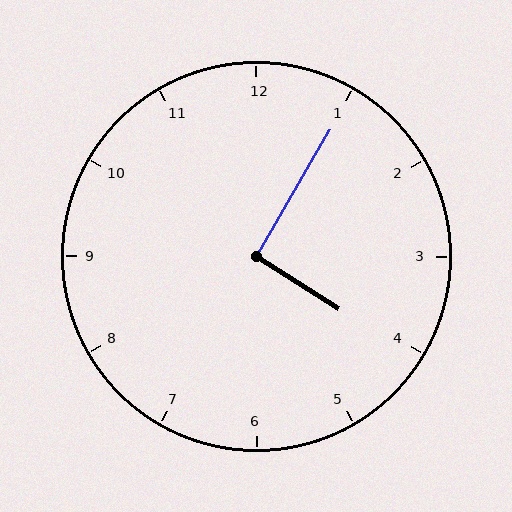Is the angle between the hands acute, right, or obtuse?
It is right.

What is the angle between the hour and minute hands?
Approximately 92 degrees.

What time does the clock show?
4:05.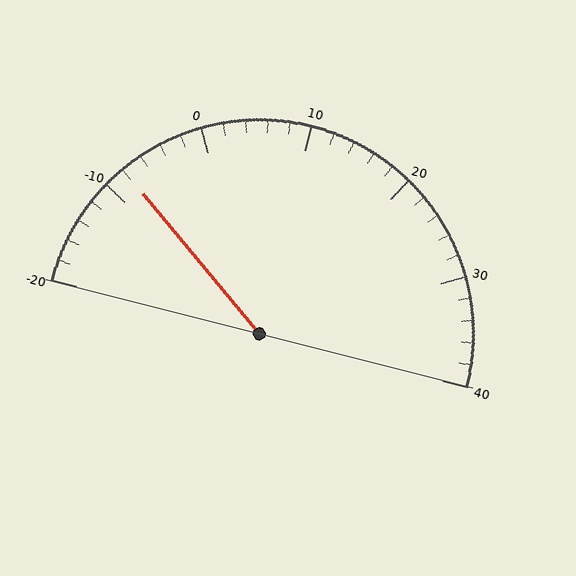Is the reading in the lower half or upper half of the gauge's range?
The reading is in the lower half of the range (-20 to 40).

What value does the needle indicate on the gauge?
The needle indicates approximately -8.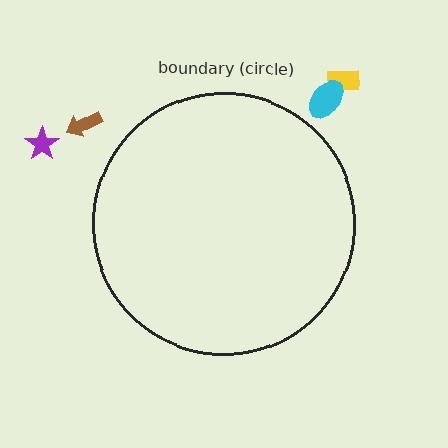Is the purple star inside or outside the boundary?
Outside.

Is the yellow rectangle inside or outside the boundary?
Outside.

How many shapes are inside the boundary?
0 inside, 4 outside.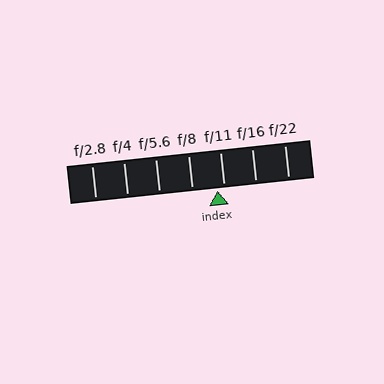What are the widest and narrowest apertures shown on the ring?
The widest aperture shown is f/2.8 and the narrowest is f/22.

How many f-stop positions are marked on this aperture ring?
There are 7 f-stop positions marked.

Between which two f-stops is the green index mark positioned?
The index mark is between f/8 and f/11.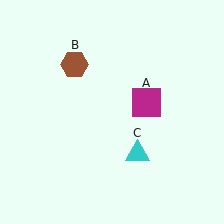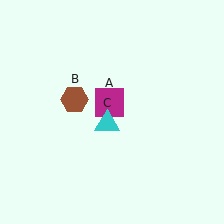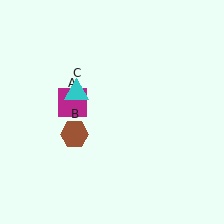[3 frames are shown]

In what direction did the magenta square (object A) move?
The magenta square (object A) moved left.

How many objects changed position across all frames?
3 objects changed position: magenta square (object A), brown hexagon (object B), cyan triangle (object C).